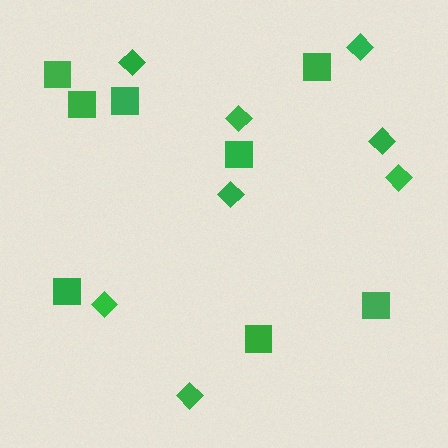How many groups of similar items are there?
There are 2 groups: one group of diamonds (8) and one group of squares (8).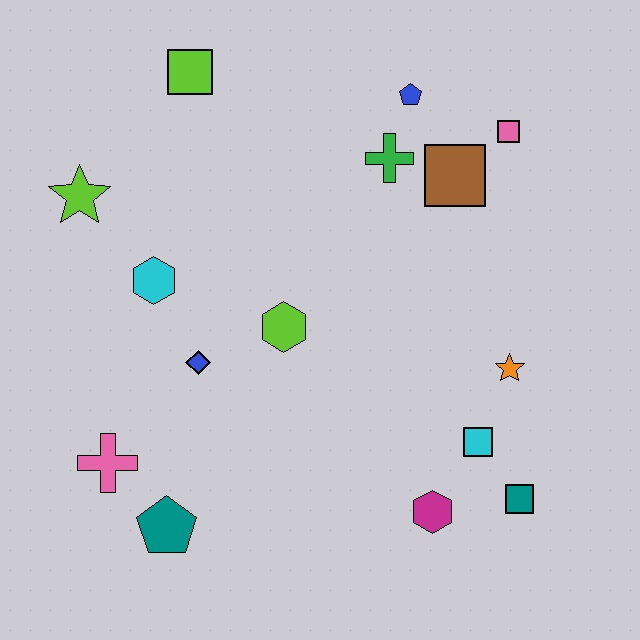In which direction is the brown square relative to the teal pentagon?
The brown square is above the teal pentagon.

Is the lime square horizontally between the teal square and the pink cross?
Yes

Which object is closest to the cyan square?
The teal square is closest to the cyan square.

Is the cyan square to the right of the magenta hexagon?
Yes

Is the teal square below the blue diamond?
Yes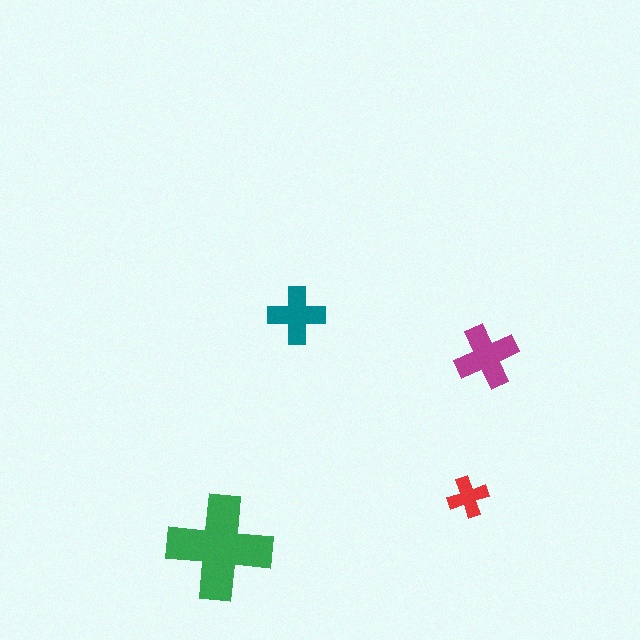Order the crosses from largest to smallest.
the green one, the magenta one, the teal one, the red one.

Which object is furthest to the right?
The magenta cross is rightmost.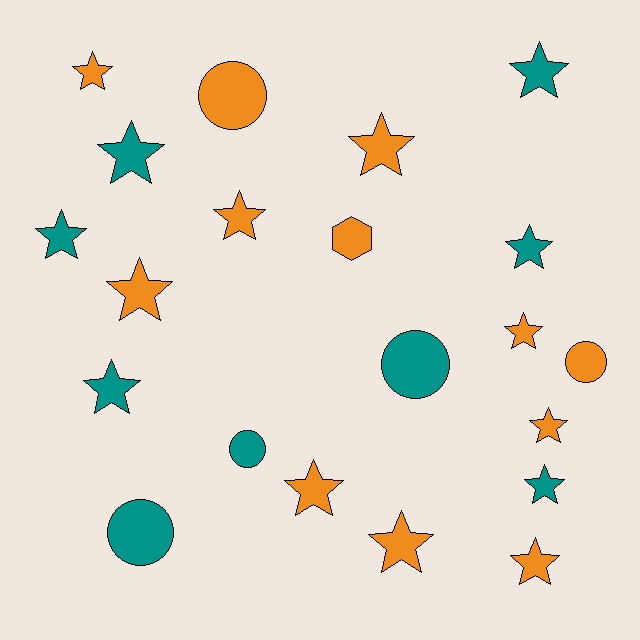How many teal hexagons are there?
There are no teal hexagons.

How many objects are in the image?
There are 21 objects.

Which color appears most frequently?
Orange, with 12 objects.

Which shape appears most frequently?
Star, with 15 objects.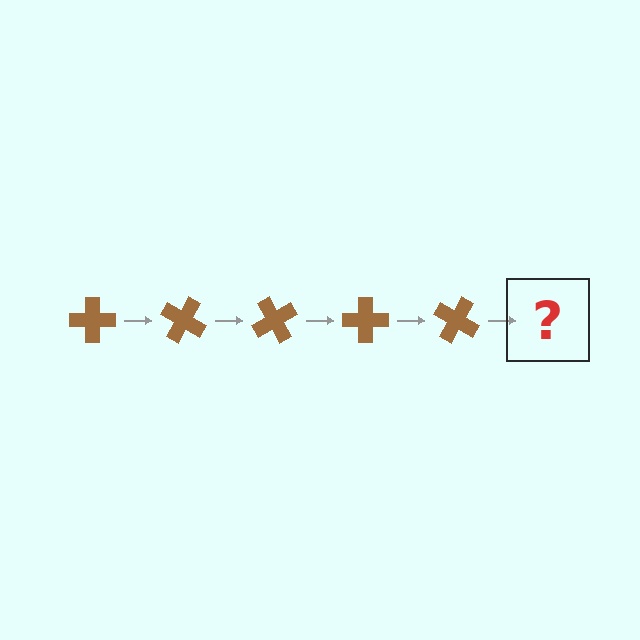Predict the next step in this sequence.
The next step is a brown cross rotated 150 degrees.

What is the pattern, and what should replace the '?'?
The pattern is that the cross rotates 30 degrees each step. The '?' should be a brown cross rotated 150 degrees.